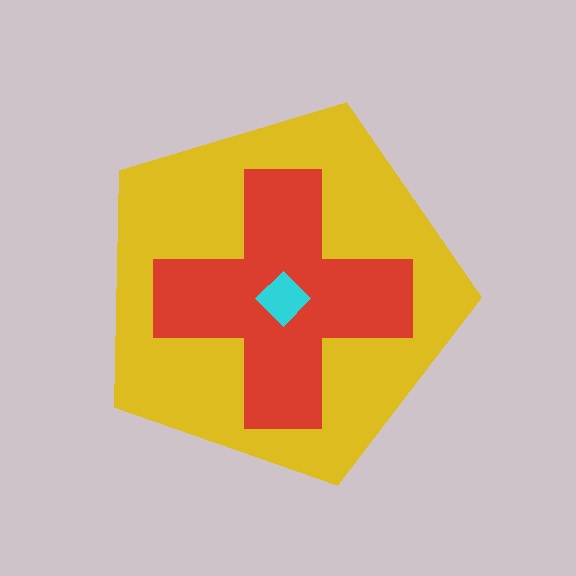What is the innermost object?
The cyan diamond.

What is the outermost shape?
The yellow pentagon.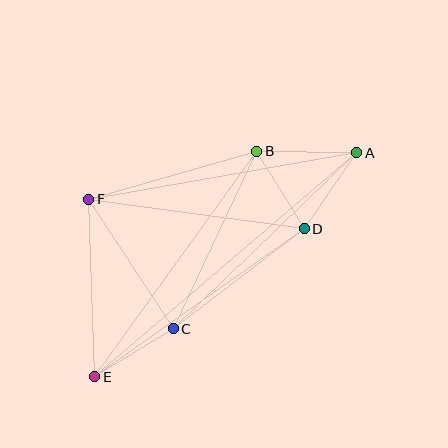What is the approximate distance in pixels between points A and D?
The distance between A and D is approximately 92 pixels.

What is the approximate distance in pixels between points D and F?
The distance between D and F is approximately 218 pixels.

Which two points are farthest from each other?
Points A and E are farthest from each other.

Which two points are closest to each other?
Points B and D are closest to each other.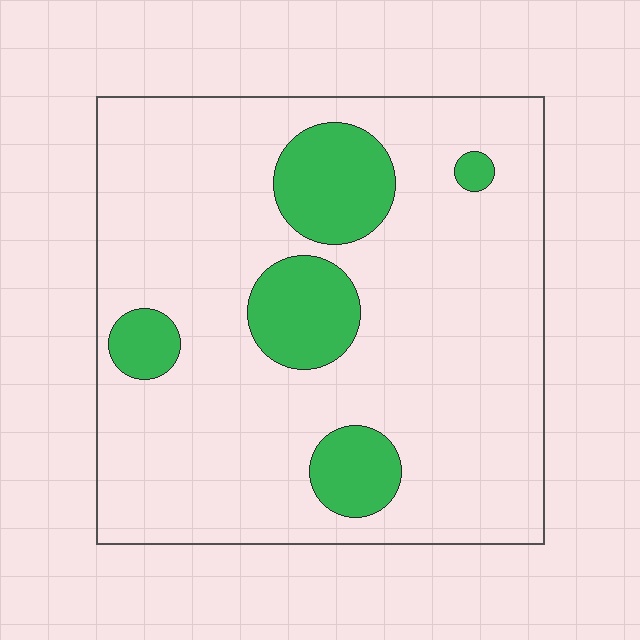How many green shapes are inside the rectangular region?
5.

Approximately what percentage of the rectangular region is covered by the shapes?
Approximately 15%.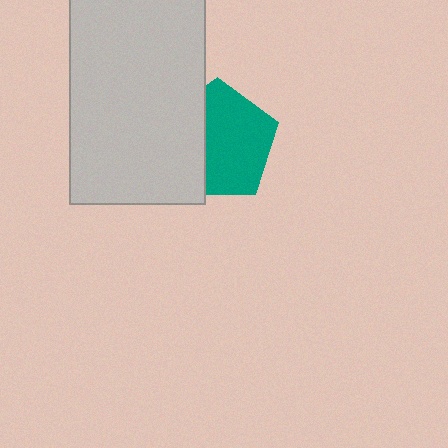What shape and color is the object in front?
The object in front is a light gray rectangle.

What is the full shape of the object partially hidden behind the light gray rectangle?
The partially hidden object is a teal pentagon.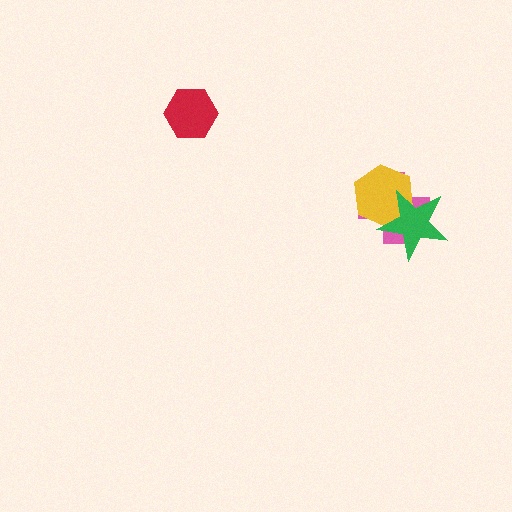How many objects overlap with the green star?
2 objects overlap with the green star.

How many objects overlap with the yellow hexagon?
2 objects overlap with the yellow hexagon.